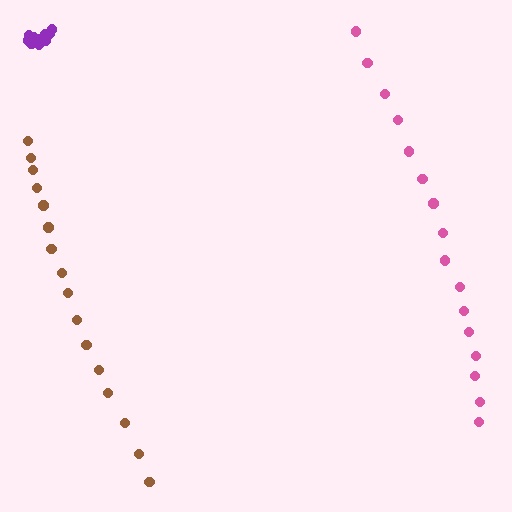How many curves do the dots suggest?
There are 3 distinct paths.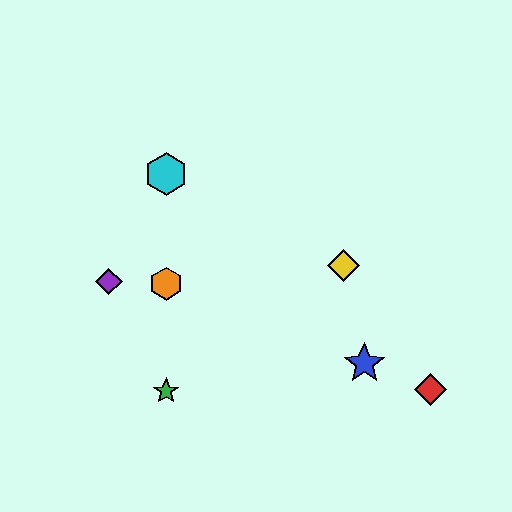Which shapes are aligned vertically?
The green star, the orange hexagon, the cyan hexagon are aligned vertically.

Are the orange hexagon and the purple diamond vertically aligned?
No, the orange hexagon is at x≈166 and the purple diamond is at x≈109.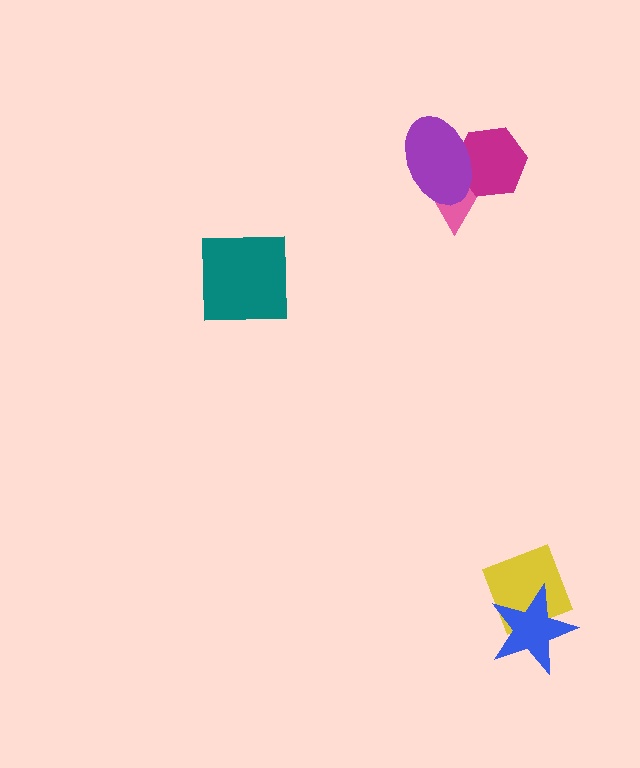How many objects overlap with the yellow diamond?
1 object overlaps with the yellow diamond.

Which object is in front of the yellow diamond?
The blue star is in front of the yellow diamond.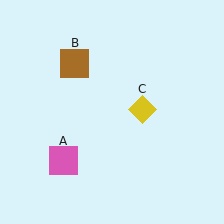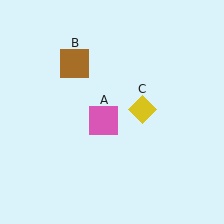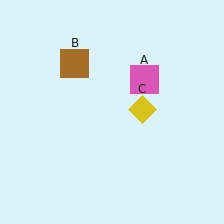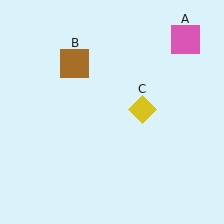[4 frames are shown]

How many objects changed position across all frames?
1 object changed position: pink square (object A).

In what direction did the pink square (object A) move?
The pink square (object A) moved up and to the right.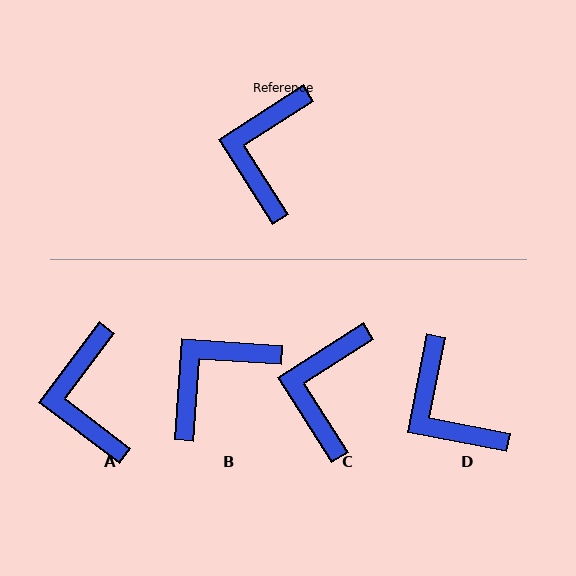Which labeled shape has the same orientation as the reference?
C.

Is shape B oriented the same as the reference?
No, it is off by about 36 degrees.